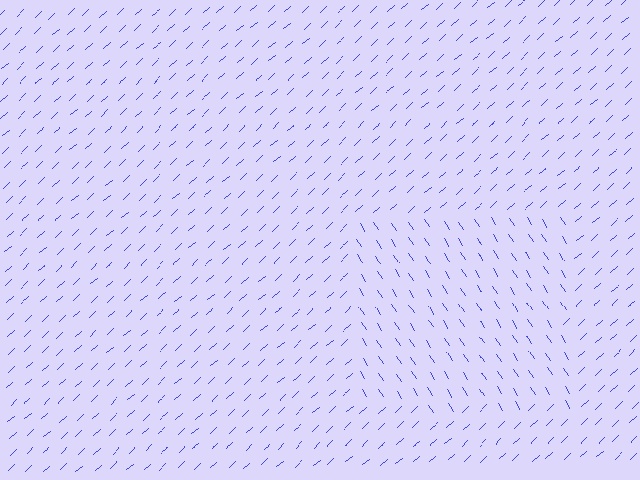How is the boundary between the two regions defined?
The boundary is defined purely by a change in line orientation (approximately 80 degrees difference). All lines are the same color and thickness.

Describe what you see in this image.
The image is filled with small blue line segments. A rectangle region in the image has lines oriented differently from the surrounding lines, creating a visible texture boundary.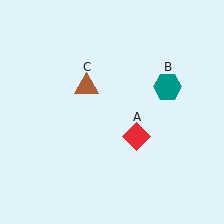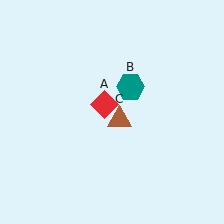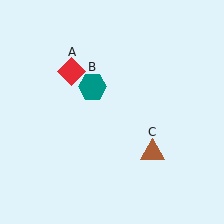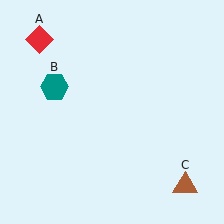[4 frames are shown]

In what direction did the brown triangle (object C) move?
The brown triangle (object C) moved down and to the right.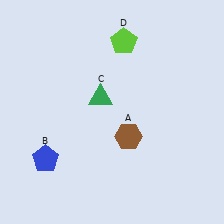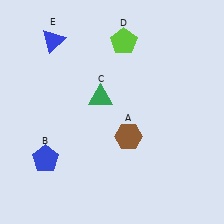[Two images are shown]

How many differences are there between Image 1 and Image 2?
There is 1 difference between the two images.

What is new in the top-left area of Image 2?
A blue triangle (E) was added in the top-left area of Image 2.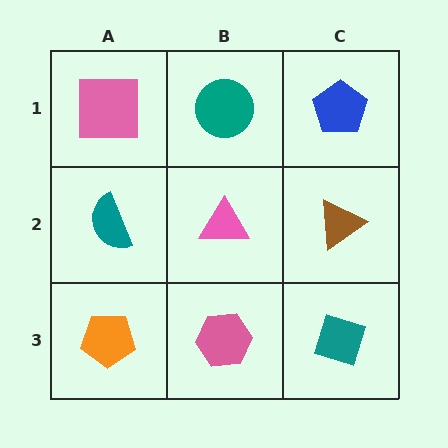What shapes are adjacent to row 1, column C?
A brown triangle (row 2, column C), a teal circle (row 1, column B).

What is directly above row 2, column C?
A blue pentagon.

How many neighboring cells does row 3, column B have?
3.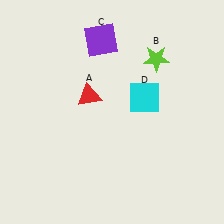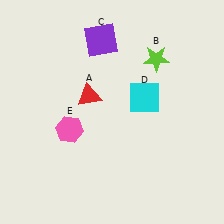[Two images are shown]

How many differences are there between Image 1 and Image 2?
There is 1 difference between the two images.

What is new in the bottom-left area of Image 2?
A pink hexagon (E) was added in the bottom-left area of Image 2.